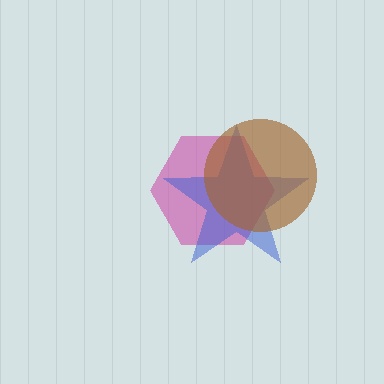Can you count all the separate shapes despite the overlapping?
Yes, there are 3 separate shapes.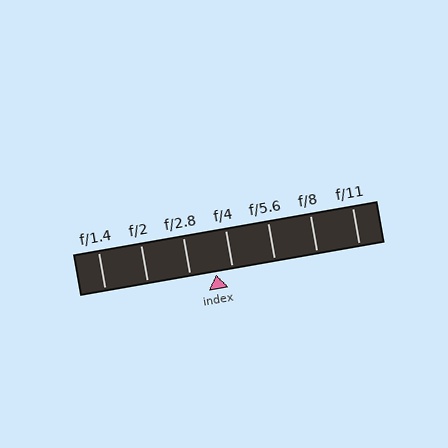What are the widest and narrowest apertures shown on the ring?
The widest aperture shown is f/1.4 and the narrowest is f/11.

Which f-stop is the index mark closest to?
The index mark is closest to f/4.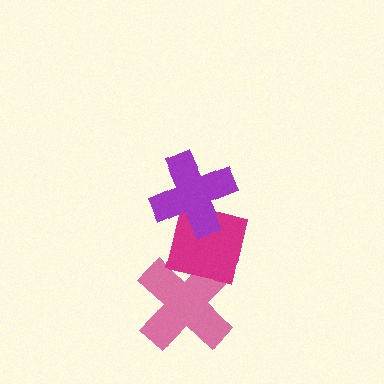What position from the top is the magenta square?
The magenta square is 2nd from the top.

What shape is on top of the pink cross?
The magenta square is on top of the pink cross.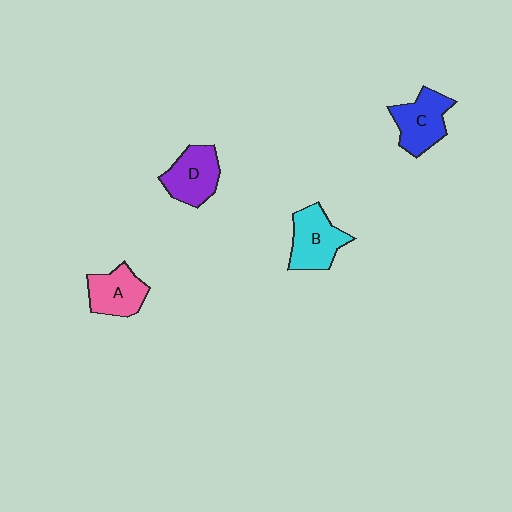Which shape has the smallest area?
Shape A (pink).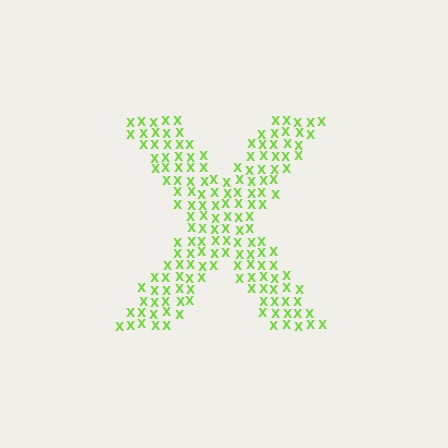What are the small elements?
The small elements are letter X's.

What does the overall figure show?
The overall figure shows the letter X.